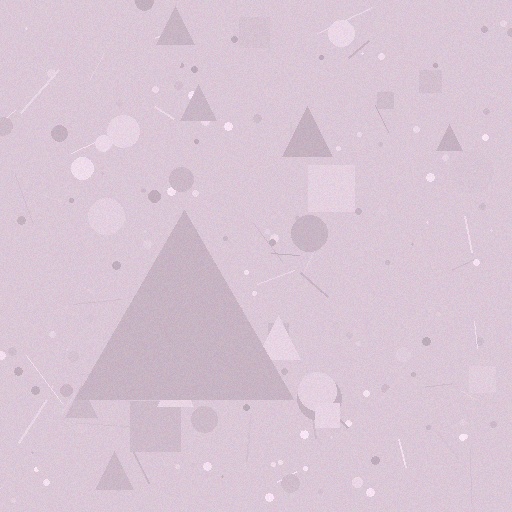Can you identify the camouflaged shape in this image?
The camouflaged shape is a triangle.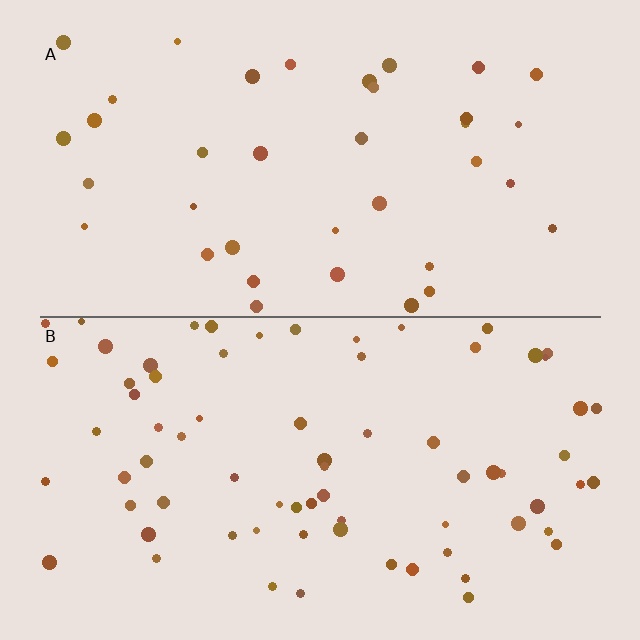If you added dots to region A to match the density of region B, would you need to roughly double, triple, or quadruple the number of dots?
Approximately double.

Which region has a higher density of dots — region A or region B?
B (the bottom).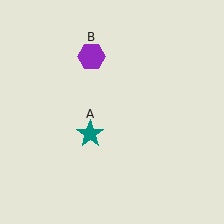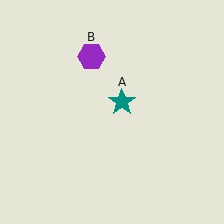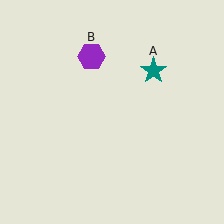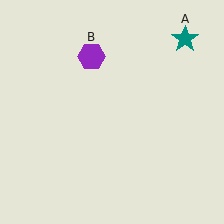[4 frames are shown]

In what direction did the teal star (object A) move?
The teal star (object A) moved up and to the right.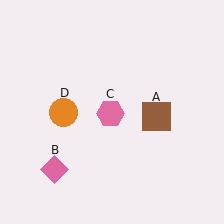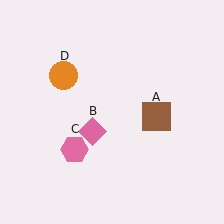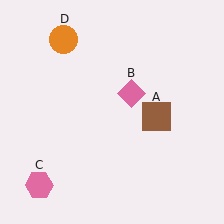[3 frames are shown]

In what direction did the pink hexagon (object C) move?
The pink hexagon (object C) moved down and to the left.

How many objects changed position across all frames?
3 objects changed position: pink diamond (object B), pink hexagon (object C), orange circle (object D).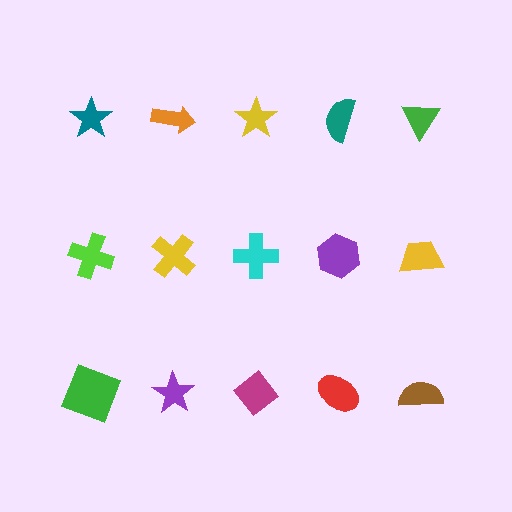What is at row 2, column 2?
A yellow cross.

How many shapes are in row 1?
5 shapes.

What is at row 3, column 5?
A brown semicircle.